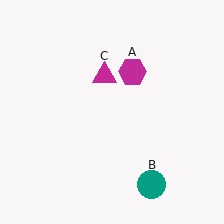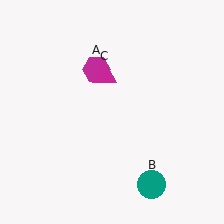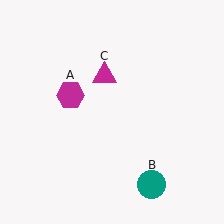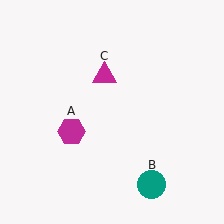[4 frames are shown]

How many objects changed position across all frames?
1 object changed position: magenta hexagon (object A).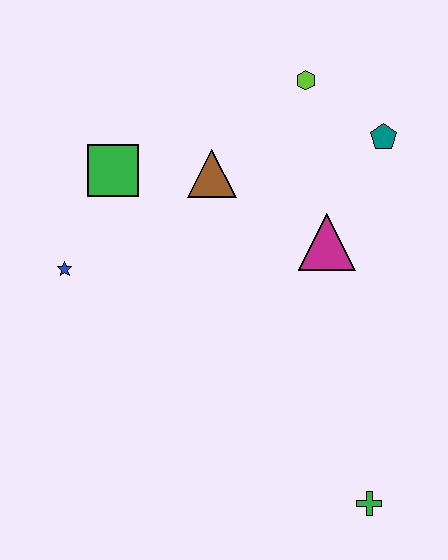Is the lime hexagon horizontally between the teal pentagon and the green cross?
No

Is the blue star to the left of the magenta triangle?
Yes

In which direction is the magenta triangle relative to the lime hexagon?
The magenta triangle is below the lime hexagon.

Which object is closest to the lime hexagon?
The teal pentagon is closest to the lime hexagon.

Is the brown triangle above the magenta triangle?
Yes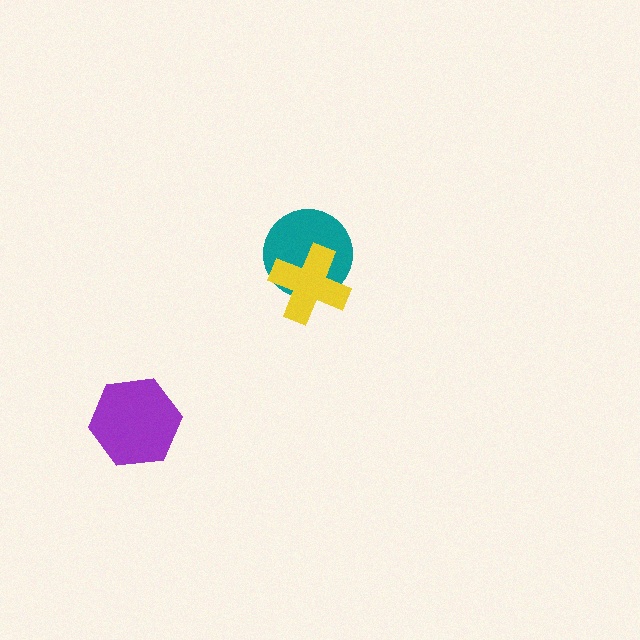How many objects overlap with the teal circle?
1 object overlaps with the teal circle.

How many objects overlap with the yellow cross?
1 object overlaps with the yellow cross.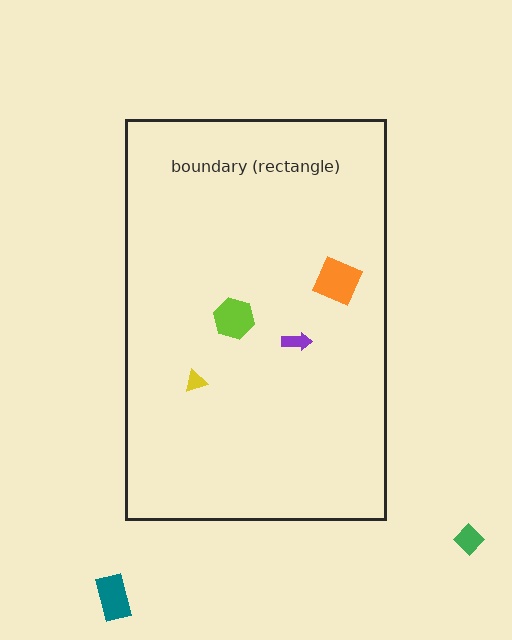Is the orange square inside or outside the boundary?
Inside.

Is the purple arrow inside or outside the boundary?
Inside.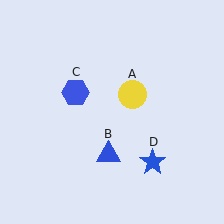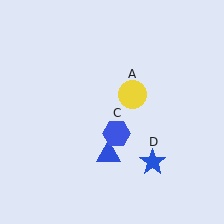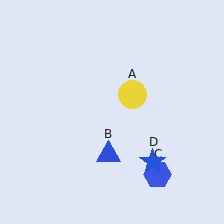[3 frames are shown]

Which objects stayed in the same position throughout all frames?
Yellow circle (object A) and blue triangle (object B) and blue star (object D) remained stationary.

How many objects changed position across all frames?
1 object changed position: blue hexagon (object C).